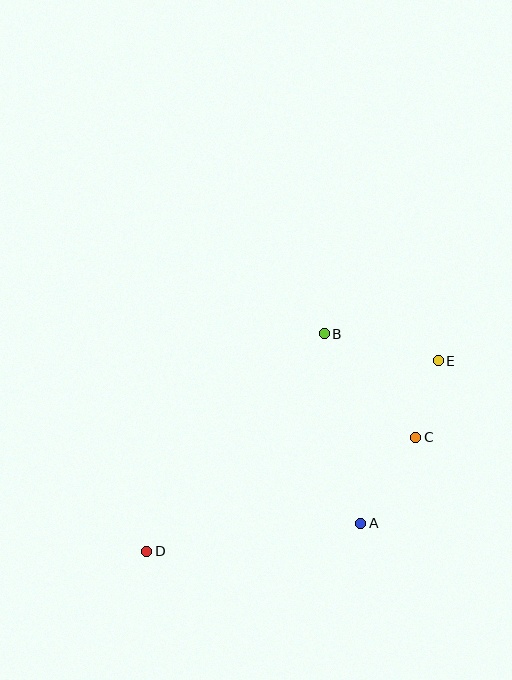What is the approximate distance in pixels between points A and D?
The distance between A and D is approximately 216 pixels.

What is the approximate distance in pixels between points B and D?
The distance between B and D is approximately 281 pixels.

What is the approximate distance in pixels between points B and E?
The distance between B and E is approximately 117 pixels.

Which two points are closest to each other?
Points C and E are closest to each other.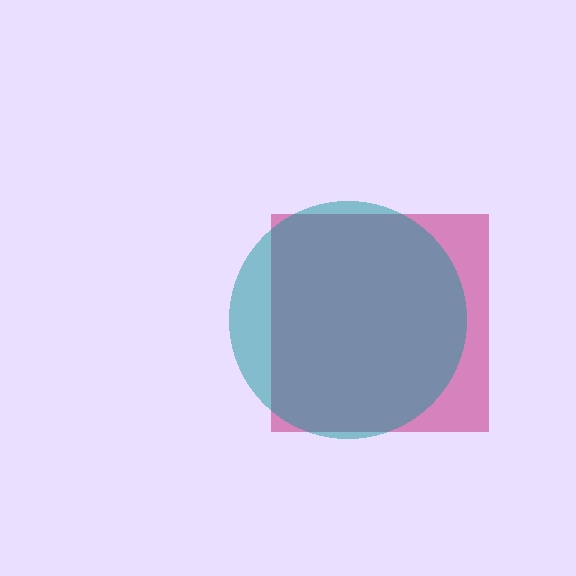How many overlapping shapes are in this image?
There are 2 overlapping shapes in the image.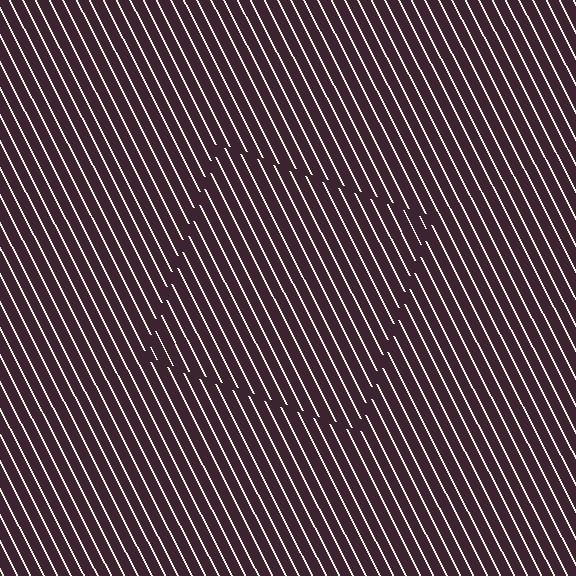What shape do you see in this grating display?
An illusory square. The interior of the shape contains the same grating, shifted by half a period — the contour is defined by the phase discontinuity where line-ends from the inner and outer gratings abut.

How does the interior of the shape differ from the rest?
The interior of the shape contains the same grating, shifted by half a period — the contour is defined by the phase discontinuity where line-ends from the inner and outer gratings abut.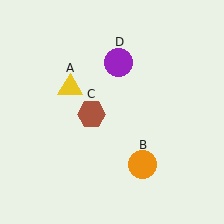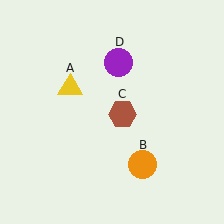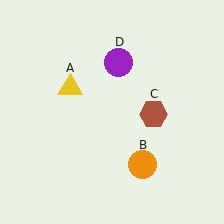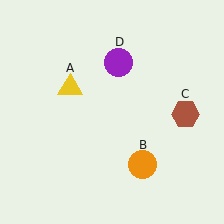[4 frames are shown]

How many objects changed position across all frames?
1 object changed position: brown hexagon (object C).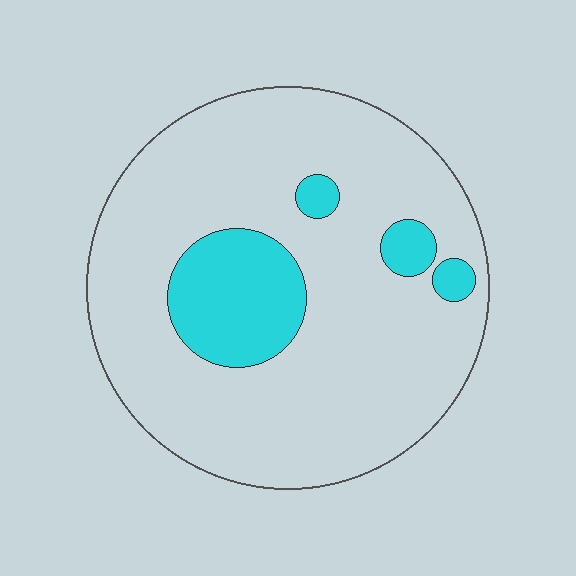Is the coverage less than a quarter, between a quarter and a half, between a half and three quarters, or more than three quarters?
Less than a quarter.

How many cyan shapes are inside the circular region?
4.